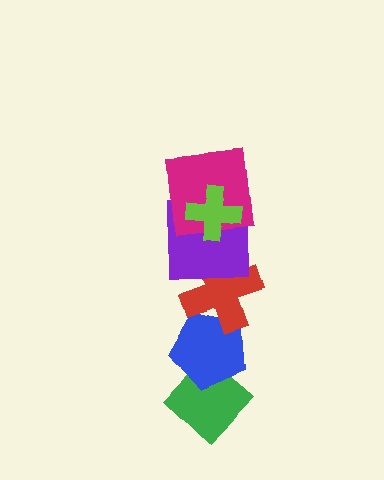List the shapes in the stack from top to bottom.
From top to bottom: the lime cross, the magenta square, the purple square, the red cross, the blue pentagon, the green diamond.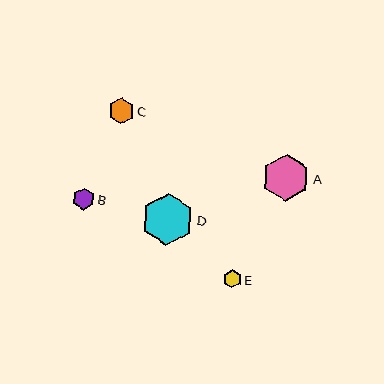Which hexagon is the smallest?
Hexagon E is the smallest with a size of approximately 18 pixels.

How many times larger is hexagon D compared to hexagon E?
Hexagon D is approximately 2.9 times the size of hexagon E.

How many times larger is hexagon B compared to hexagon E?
Hexagon B is approximately 1.2 times the size of hexagon E.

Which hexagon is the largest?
Hexagon D is the largest with a size of approximately 52 pixels.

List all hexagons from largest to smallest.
From largest to smallest: D, A, C, B, E.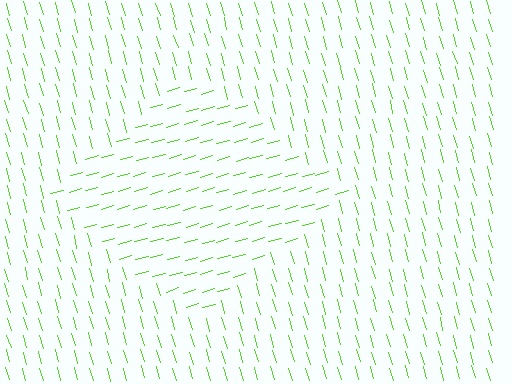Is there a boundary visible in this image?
Yes, there is a texture boundary formed by a change in line orientation.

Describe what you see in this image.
The image is filled with small lime line segments. A diamond region in the image has lines oriented differently from the surrounding lines, creating a visible texture boundary.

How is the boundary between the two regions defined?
The boundary is defined purely by a change in line orientation (approximately 90 degrees difference). All lines are the same color and thickness.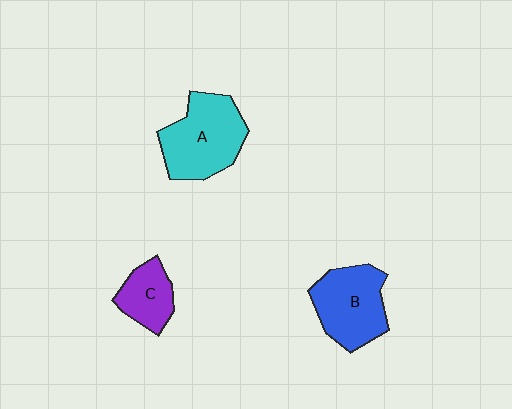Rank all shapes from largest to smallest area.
From largest to smallest: A (cyan), B (blue), C (purple).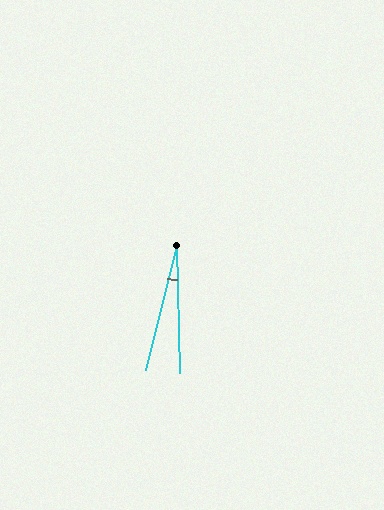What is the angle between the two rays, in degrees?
Approximately 15 degrees.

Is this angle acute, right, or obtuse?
It is acute.